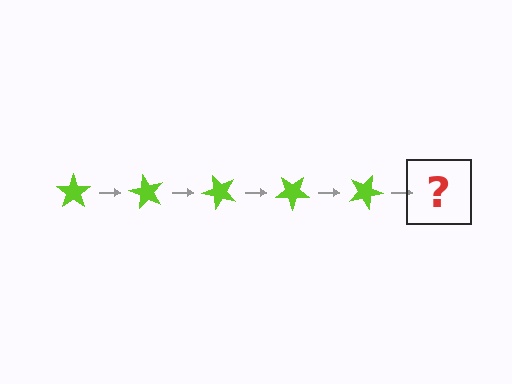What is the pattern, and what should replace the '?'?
The pattern is that the star rotates 60 degrees each step. The '?' should be a lime star rotated 300 degrees.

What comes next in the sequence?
The next element should be a lime star rotated 300 degrees.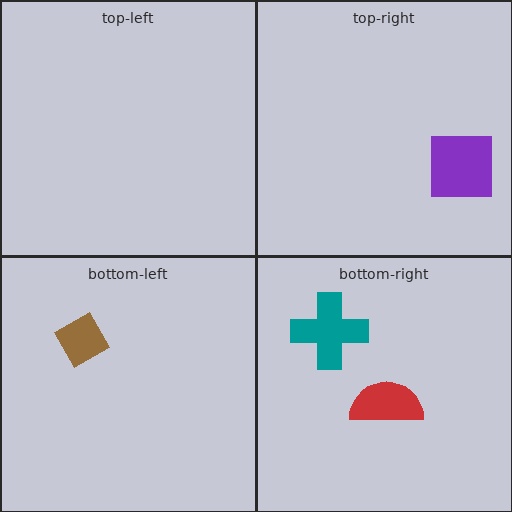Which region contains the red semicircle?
The bottom-right region.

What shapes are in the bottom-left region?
The brown diamond.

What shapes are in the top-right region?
The purple square.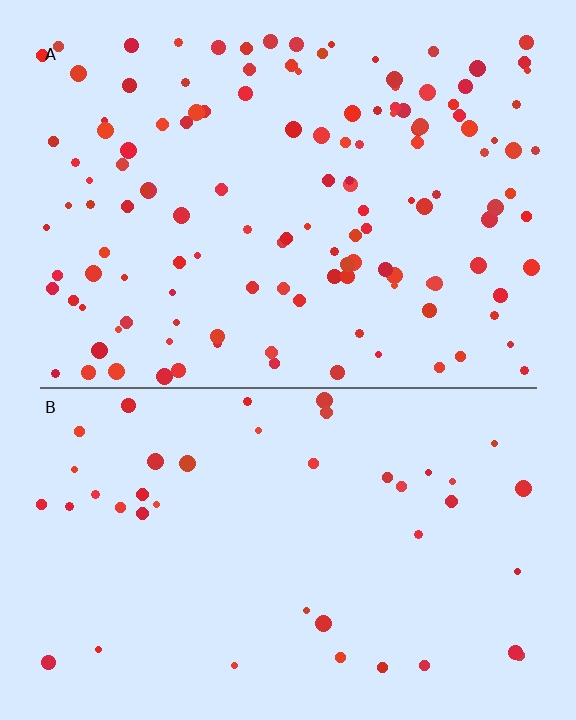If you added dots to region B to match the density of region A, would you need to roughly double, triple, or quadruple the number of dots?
Approximately triple.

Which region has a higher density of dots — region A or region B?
A (the top).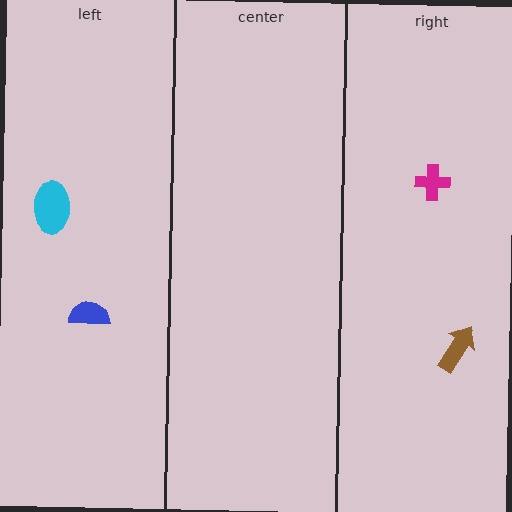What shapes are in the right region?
The brown arrow, the magenta cross.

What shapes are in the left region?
The blue semicircle, the cyan ellipse.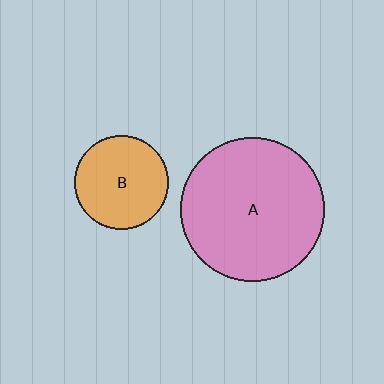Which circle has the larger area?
Circle A (pink).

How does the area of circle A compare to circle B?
Approximately 2.3 times.